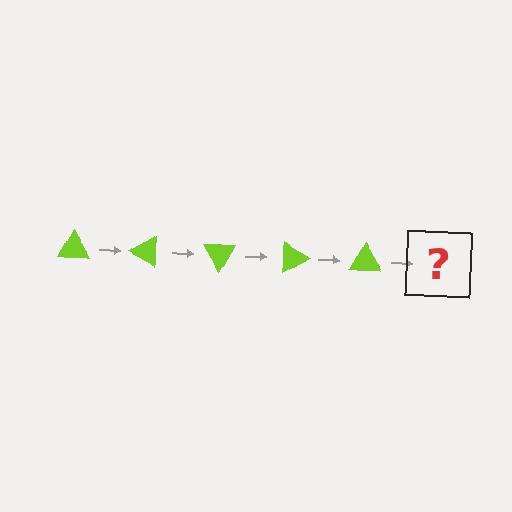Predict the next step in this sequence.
The next step is a lime triangle rotated 150 degrees.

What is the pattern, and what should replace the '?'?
The pattern is that the triangle rotates 30 degrees each step. The '?' should be a lime triangle rotated 150 degrees.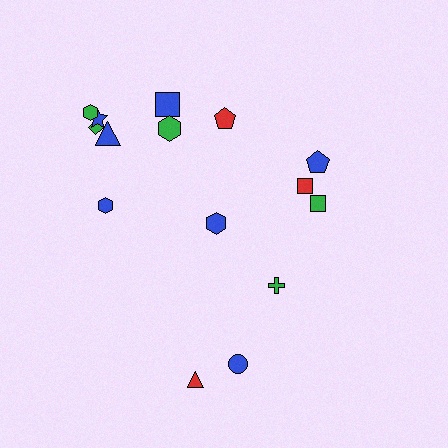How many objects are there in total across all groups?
There are 15 objects.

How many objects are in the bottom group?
There are 4 objects.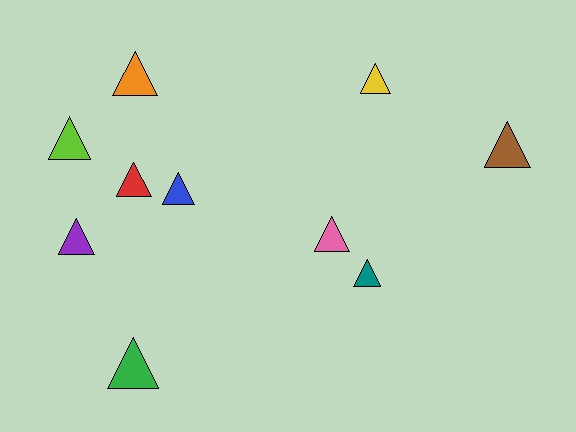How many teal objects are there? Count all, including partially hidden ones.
There is 1 teal object.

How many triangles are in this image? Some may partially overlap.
There are 10 triangles.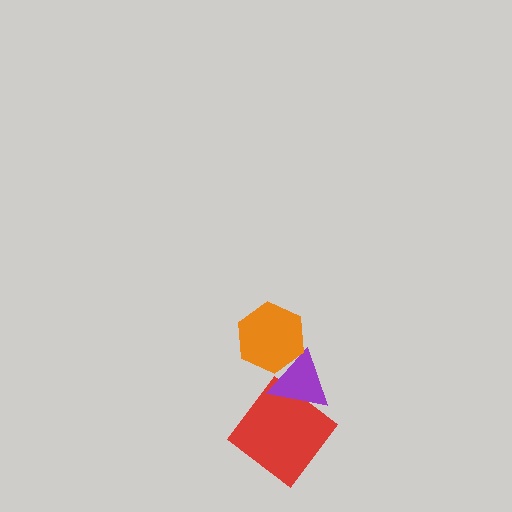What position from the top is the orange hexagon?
The orange hexagon is 1st from the top.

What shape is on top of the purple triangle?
The orange hexagon is on top of the purple triangle.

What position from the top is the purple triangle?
The purple triangle is 2nd from the top.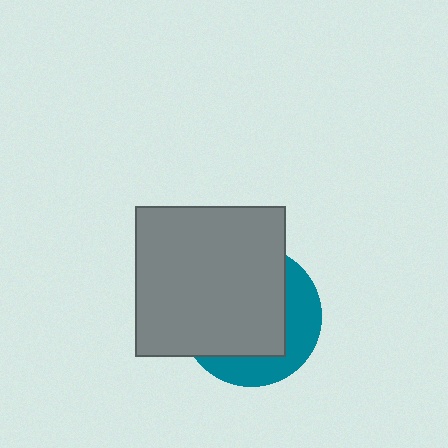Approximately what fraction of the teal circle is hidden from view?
Roughly 66% of the teal circle is hidden behind the gray square.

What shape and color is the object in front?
The object in front is a gray square.